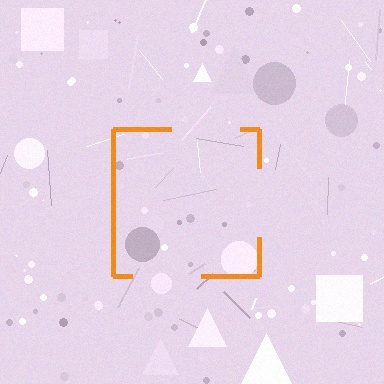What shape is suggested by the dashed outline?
The dashed outline suggests a square.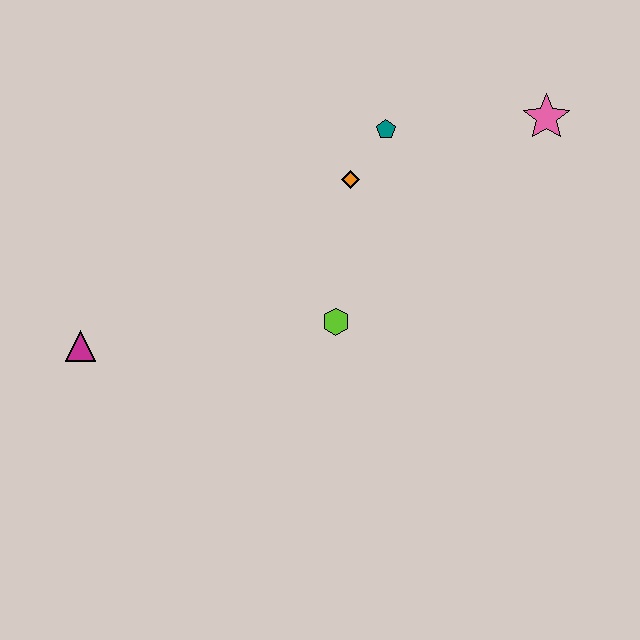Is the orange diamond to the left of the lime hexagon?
No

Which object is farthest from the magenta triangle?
The pink star is farthest from the magenta triangle.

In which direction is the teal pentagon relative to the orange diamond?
The teal pentagon is above the orange diamond.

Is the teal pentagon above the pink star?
No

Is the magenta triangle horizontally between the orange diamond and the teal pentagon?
No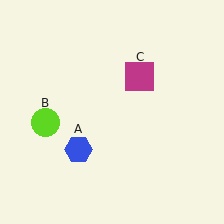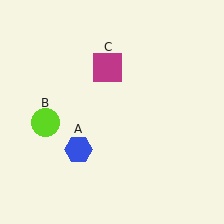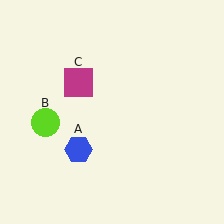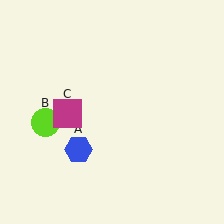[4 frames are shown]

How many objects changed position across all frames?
1 object changed position: magenta square (object C).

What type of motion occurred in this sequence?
The magenta square (object C) rotated counterclockwise around the center of the scene.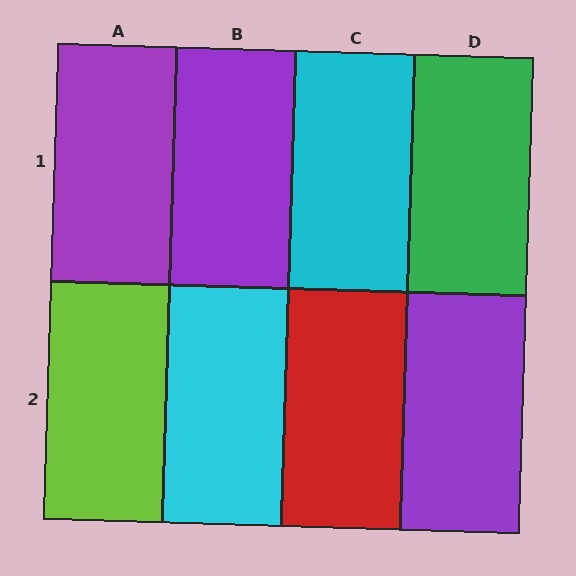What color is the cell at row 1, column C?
Cyan.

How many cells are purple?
3 cells are purple.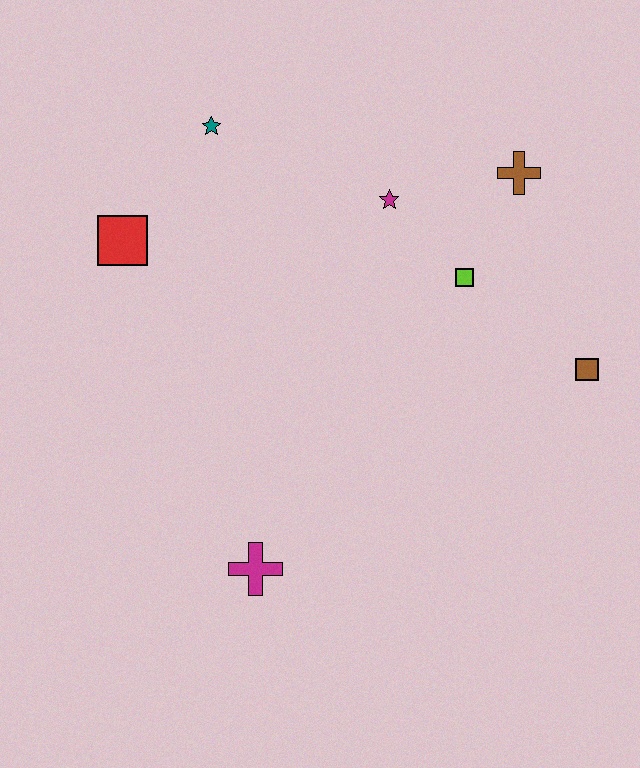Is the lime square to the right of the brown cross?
No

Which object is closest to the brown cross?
The lime square is closest to the brown cross.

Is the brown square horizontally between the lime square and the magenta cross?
No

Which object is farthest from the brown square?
The red square is farthest from the brown square.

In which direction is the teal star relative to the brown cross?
The teal star is to the left of the brown cross.